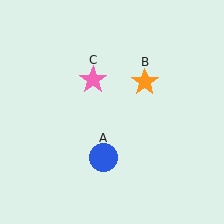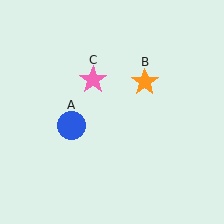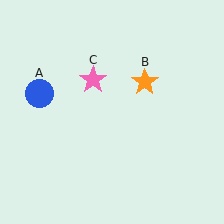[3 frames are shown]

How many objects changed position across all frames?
1 object changed position: blue circle (object A).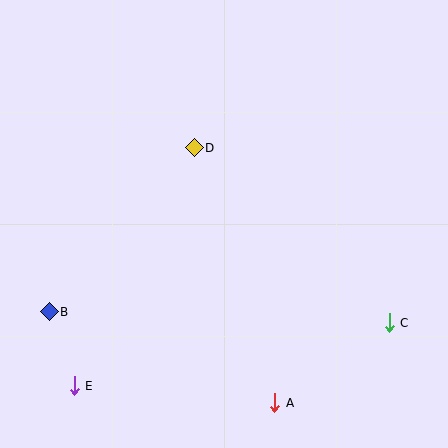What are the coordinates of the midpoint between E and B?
The midpoint between E and B is at (62, 349).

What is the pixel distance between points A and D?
The distance between A and D is 268 pixels.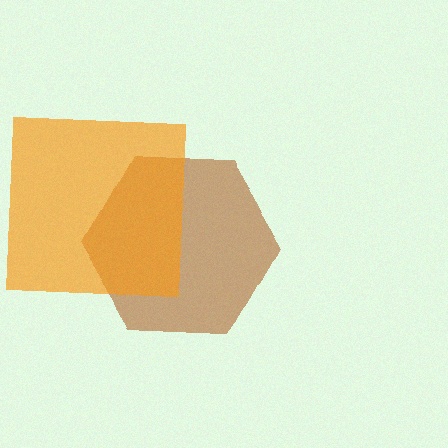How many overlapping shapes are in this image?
There are 2 overlapping shapes in the image.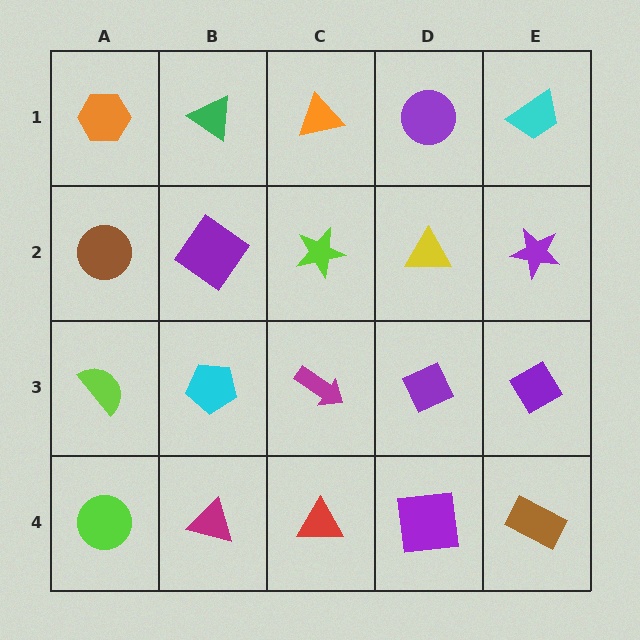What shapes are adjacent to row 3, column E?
A purple star (row 2, column E), a brown rectangle (row 4, column E), a purple diamond (row 3, column D).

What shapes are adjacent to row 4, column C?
A magenta arrow (row 3, column C), a magenta triangle (row 4, column B), a purple square (row 4, column D).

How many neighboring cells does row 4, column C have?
3.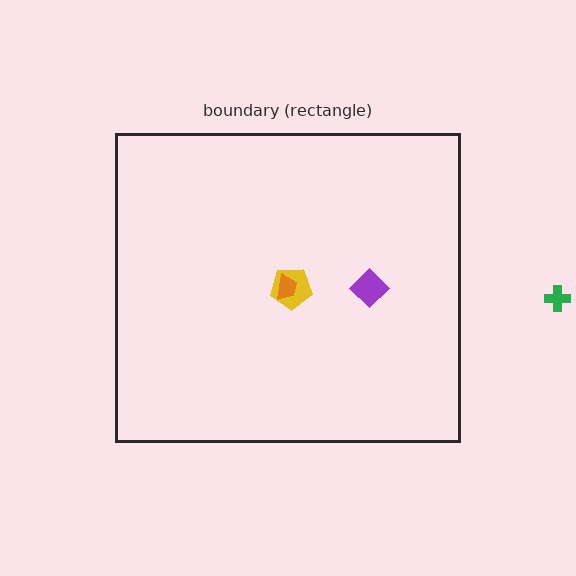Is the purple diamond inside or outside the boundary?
Inside.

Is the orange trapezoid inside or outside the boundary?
Inside.